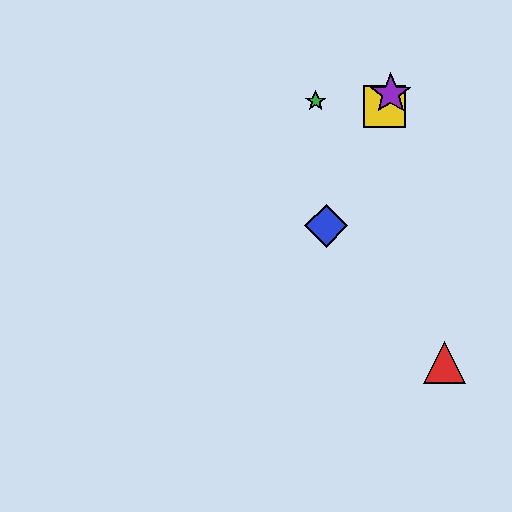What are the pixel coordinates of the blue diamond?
The blue diamond is at (326, 226).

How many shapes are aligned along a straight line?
3 shapes (the blue diamond, the yellow square, the purple star) are aligned along a straight line.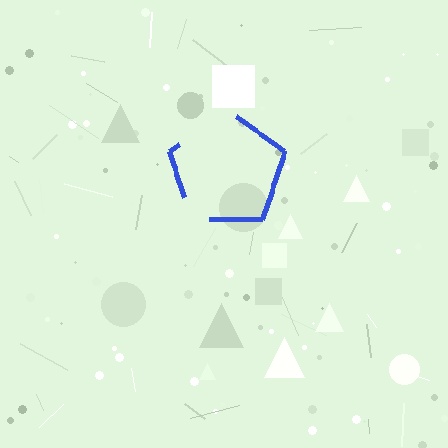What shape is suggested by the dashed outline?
The dashed outline suggests a pentagon.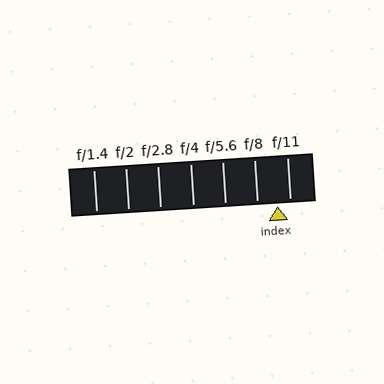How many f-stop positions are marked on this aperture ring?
There are 7 f-stop positions marked.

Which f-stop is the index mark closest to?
The index mark is closest to f/11.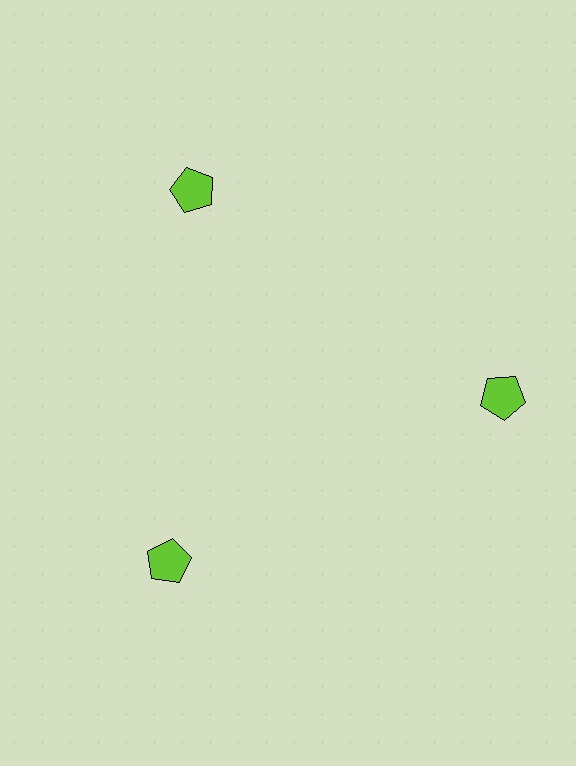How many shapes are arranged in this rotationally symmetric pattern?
There are 3 shapes, arranged in 3 groups of 1.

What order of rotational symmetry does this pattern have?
This pattern has 3-fold rotational symmetry.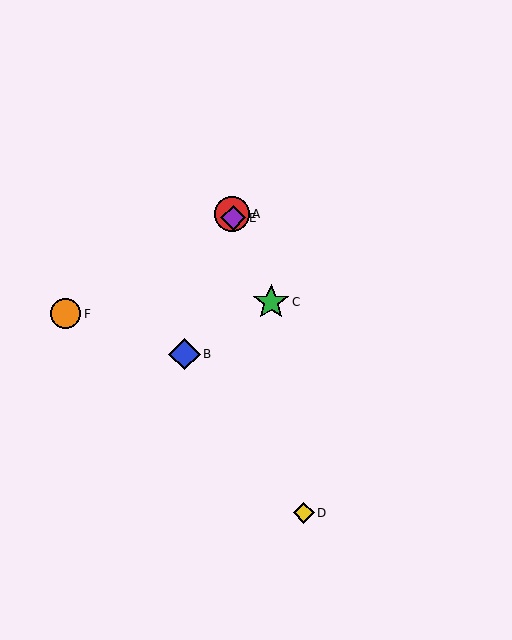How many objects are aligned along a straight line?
3 objects (A, C, E) are aligned along a straight line.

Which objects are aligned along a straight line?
Objects A, C, E are aligned along a straight line.